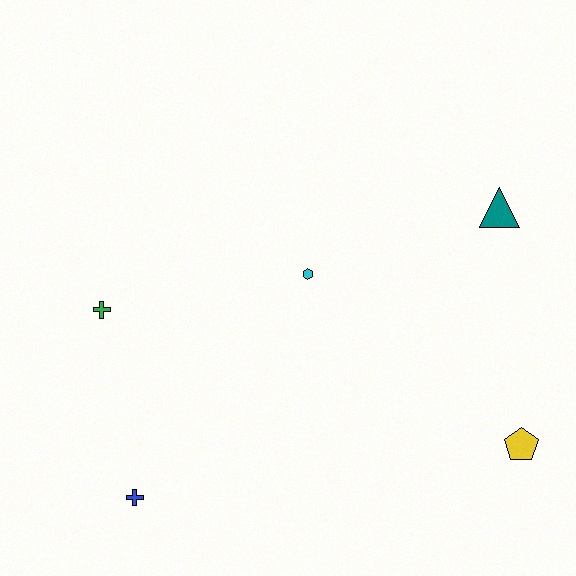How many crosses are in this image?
There are 2 crosses.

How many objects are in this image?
There are 5 objects.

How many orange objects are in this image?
There are no orange objects.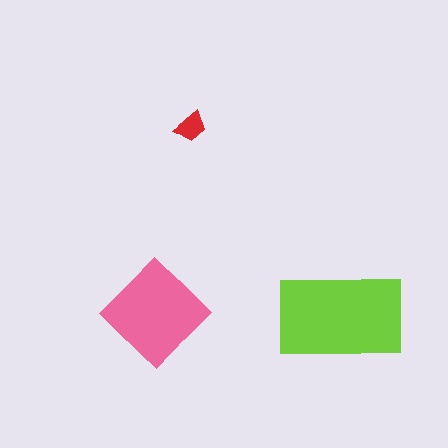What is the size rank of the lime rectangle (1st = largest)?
1st.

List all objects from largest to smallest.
The lime rectangle, the pink diamond, the red trapezoid.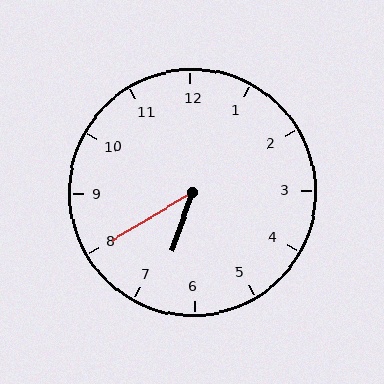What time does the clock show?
6:40.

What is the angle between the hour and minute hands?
Approximately 40 degrees.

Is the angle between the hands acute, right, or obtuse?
It is acute.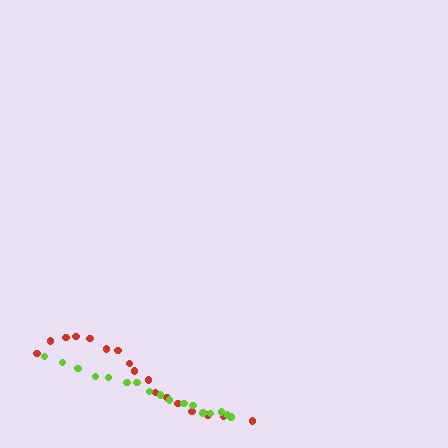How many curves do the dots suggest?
There are 2 distinct paths.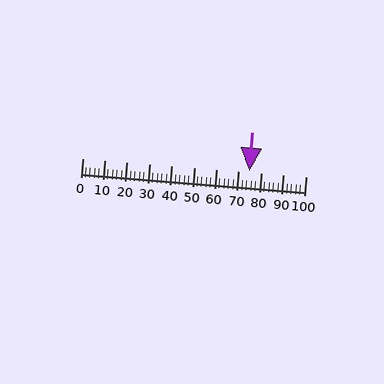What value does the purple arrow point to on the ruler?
The purple arrow points to approximately 75.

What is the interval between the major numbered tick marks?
The major tick marks are spaced 10 units apart.